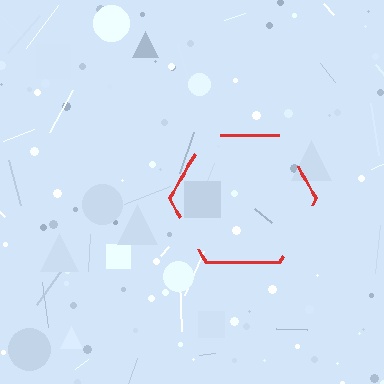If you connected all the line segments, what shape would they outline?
They would outline a hexagon.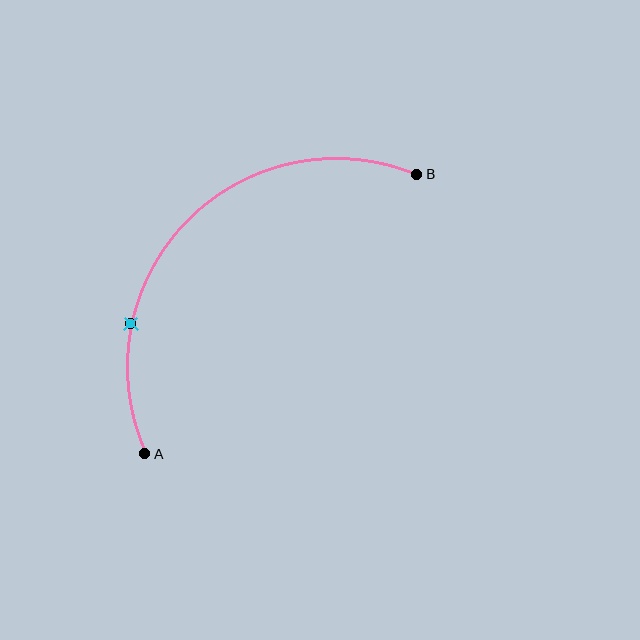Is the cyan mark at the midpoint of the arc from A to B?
No. The cyan mark lies on the arc but is closer to endpoint A. The arc midpoint would be at the point on the curve equidistant along the arc from both A and B.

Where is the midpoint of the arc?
The arc midpoint is the point on the curve farthest from the straight line joining A and B. It sits above and to the left of that line.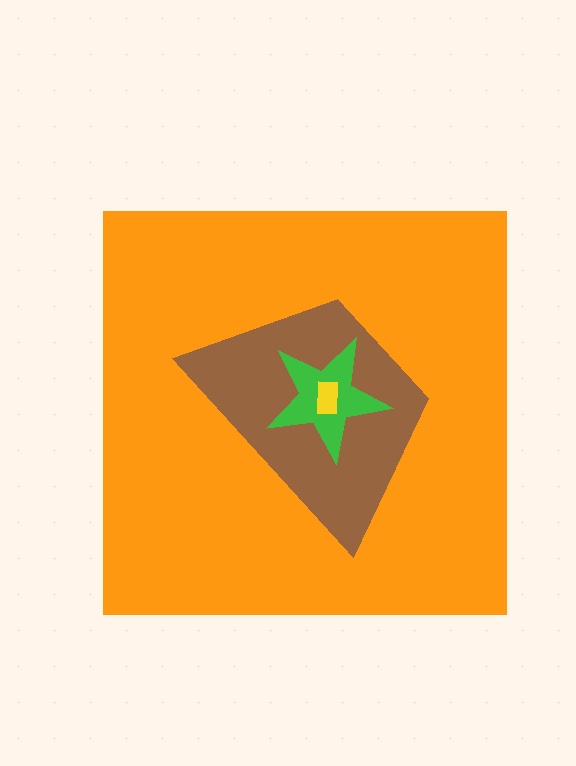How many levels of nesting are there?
4.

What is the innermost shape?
The yellow rectangle.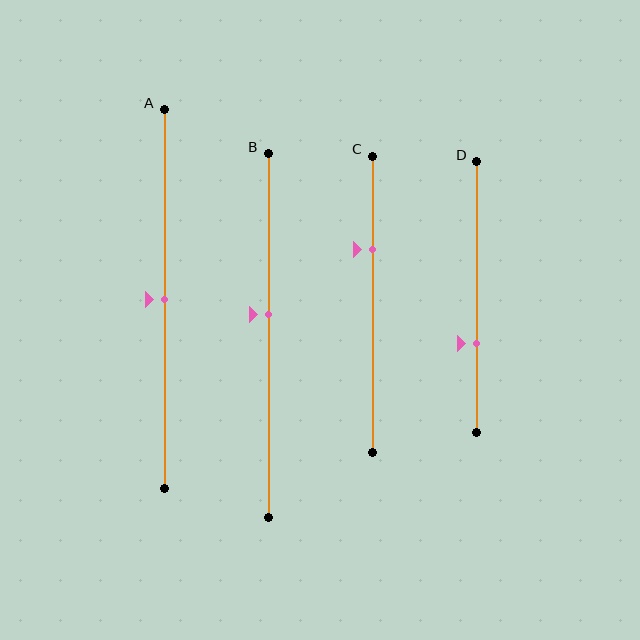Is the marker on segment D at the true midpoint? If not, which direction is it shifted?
No, the marker on segment D is shifted downward by about 17% of the segment length.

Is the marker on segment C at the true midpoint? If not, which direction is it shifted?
No, the marker on segment C is shifted upward by about 19% of the segment length.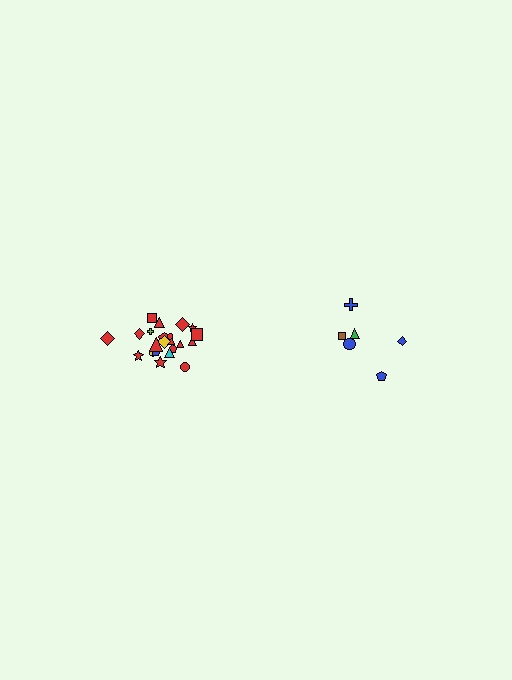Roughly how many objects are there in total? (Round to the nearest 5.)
Roughly 30 objects in total.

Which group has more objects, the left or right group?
The left group.